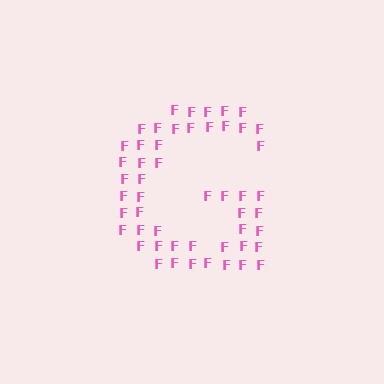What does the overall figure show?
The overall figure shows the letter G.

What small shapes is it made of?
It is made of small letter F's.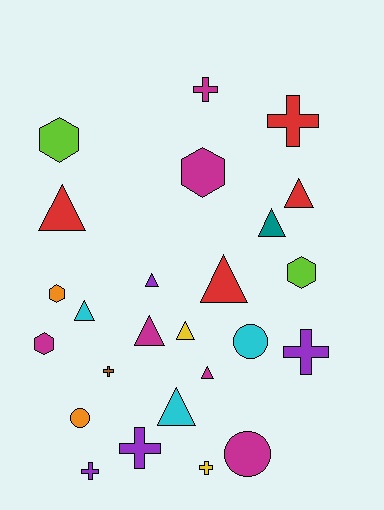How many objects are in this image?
There are 25 objects.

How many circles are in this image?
There are 3 circles.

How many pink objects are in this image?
There are no pink objects.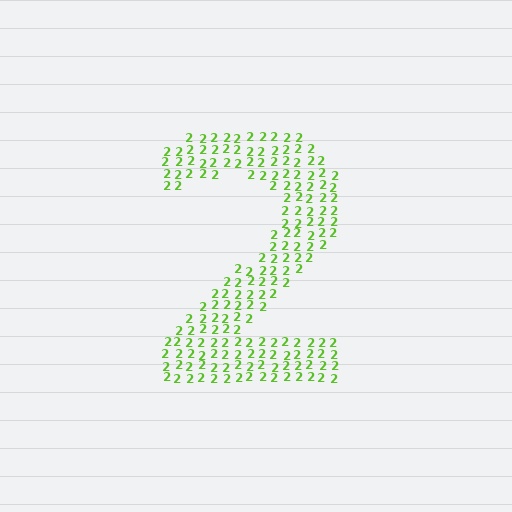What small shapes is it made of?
It is made of small digit 2's.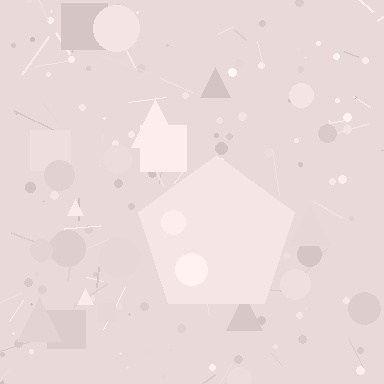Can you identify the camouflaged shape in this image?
The camouflaged shape is a pentagon.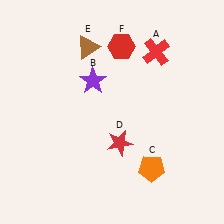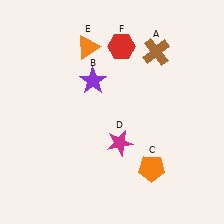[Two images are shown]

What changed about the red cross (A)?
In Image 1, A is red. In Image 2, it changed to brown.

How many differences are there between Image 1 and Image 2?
There are 3 differences between the two images.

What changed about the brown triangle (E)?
In Image 1, E is brown. In Image 2, it changed to orange.